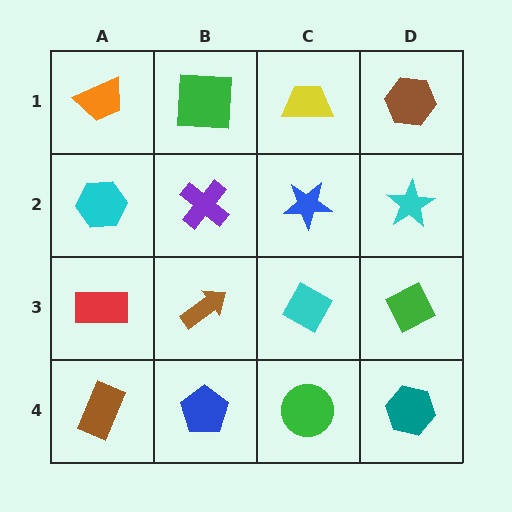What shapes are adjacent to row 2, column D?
A brown hexagon (row 1, column D), a green diamond (row 3, column D), a blue star (row 2, column C).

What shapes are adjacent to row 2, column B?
A green square (row 1, column B), a brown arrow (row 3, column B), a cyan hexagon (row 2, column A), a blue star (row 2, column C).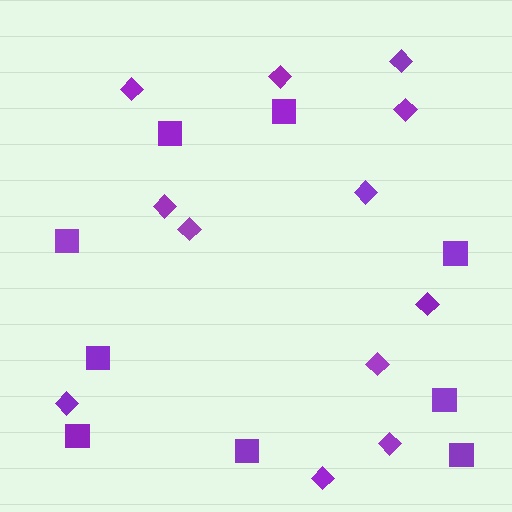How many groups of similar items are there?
There are 2 groups: one group of diamonds (12) and one group of squares (9).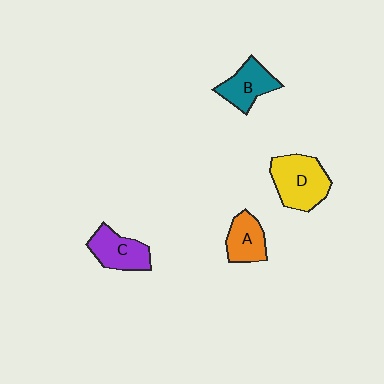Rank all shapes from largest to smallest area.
From largest to smallest: D (yellow), C (purple), B (teal), A (orange).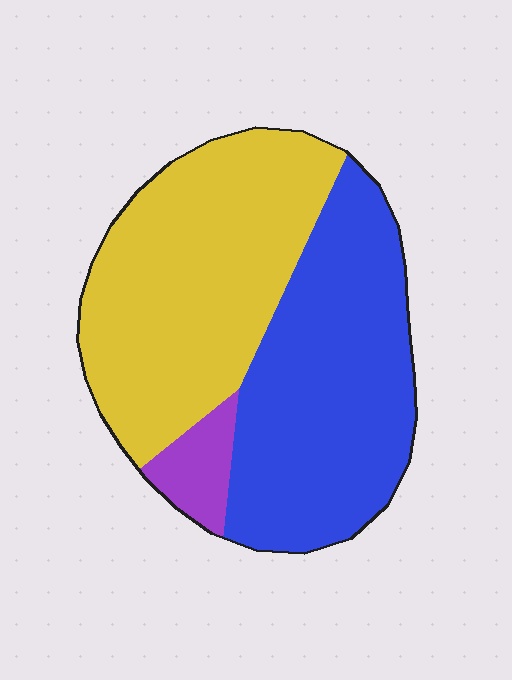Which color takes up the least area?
Purple, at roughly 5%.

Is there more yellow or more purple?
Yellow.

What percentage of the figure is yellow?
Yellow takes up about one half (1/2) of the figure.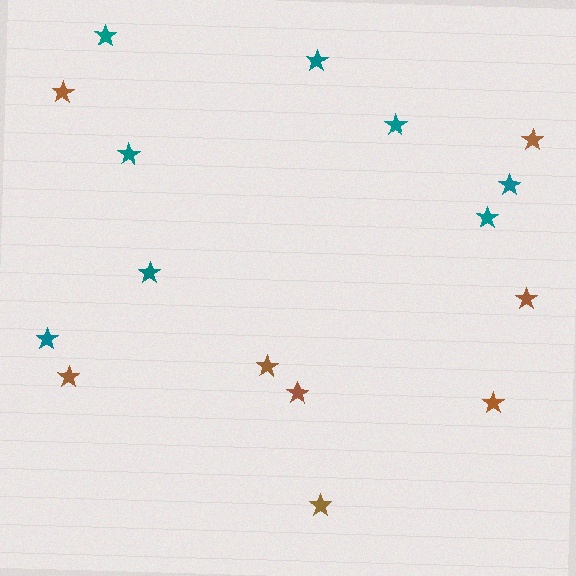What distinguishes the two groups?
There are 2 groups: one group of brown stars (8) and one group of teal stars (8).